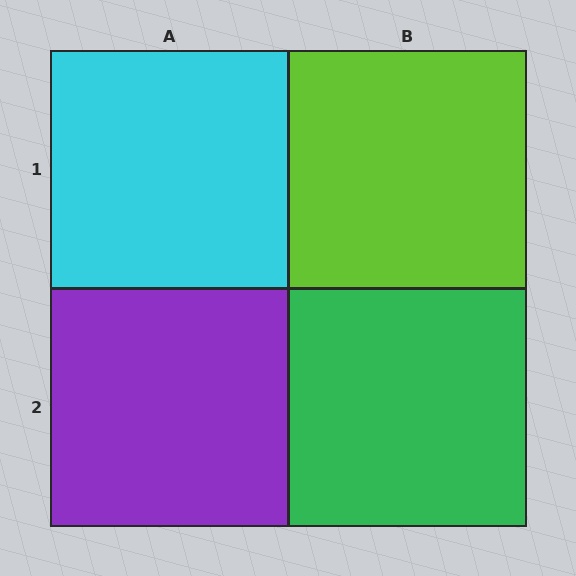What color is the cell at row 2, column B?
Green.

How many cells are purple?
1 cell is purple.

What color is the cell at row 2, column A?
Purple.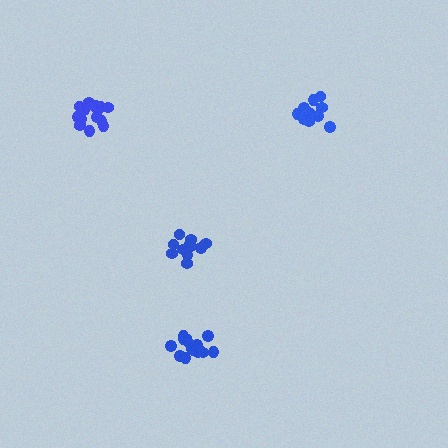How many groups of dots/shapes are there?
There are 4 groups.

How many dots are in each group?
Group 1: 14 dots, Group 2: 11 dots, Group 3: 11 dots, Group 4: 17 dots (53 total).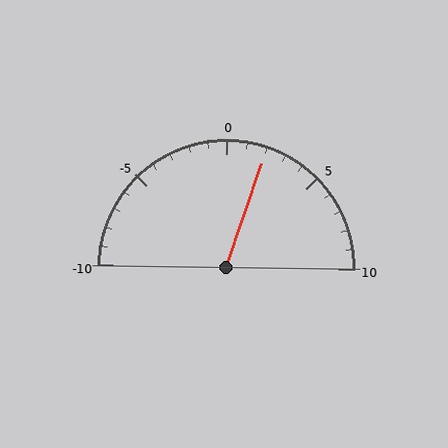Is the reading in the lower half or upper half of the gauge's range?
The reading is in the upper half of the range (-10 to 10).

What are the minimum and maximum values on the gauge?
The gauge ranges from -10 to 10.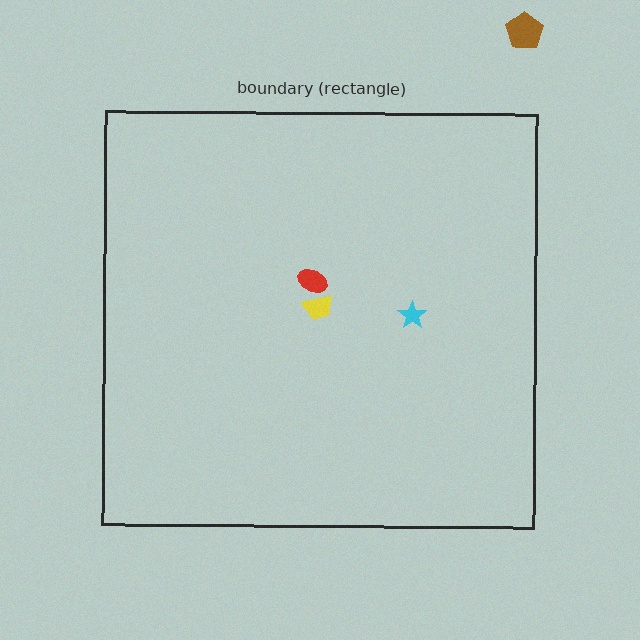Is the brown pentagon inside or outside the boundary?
Outside.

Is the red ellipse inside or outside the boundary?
Inside.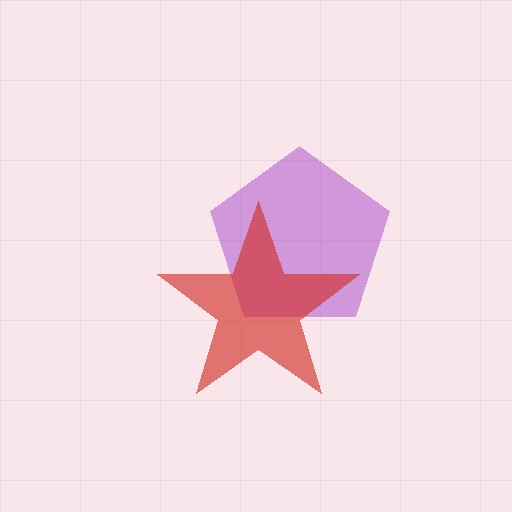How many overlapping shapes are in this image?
There are 2 overlapping shapes in the image.